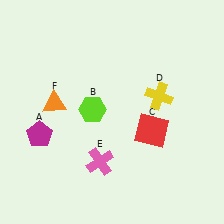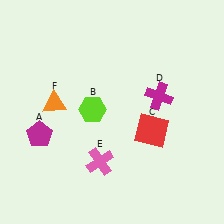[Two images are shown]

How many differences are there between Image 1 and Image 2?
There is 1 difference between the two images.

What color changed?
The cross (D) changed from yellow in Image 1 to magenta in Image 2.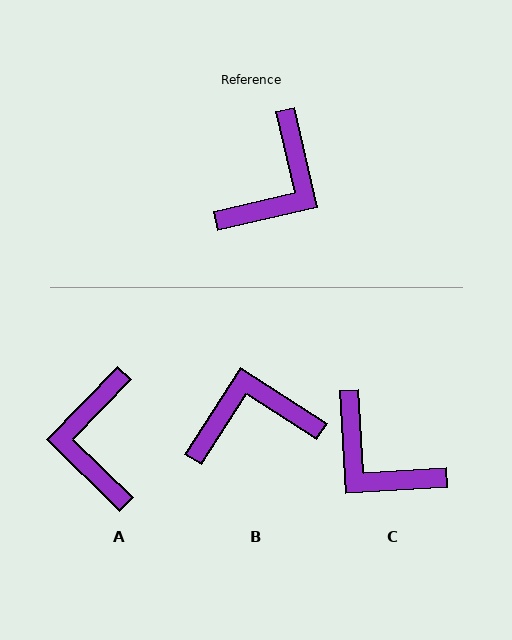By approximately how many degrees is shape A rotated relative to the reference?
Approximately 147 degrees clockwise.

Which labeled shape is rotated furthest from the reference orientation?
A, about 147 degrees away.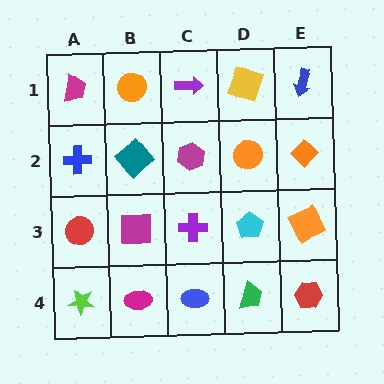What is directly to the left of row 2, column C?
A teal diamond.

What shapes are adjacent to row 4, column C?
A purple cross (row 3, column C), a magenta ellipse (row 4, column B), a green trapezoid (row 4, column D).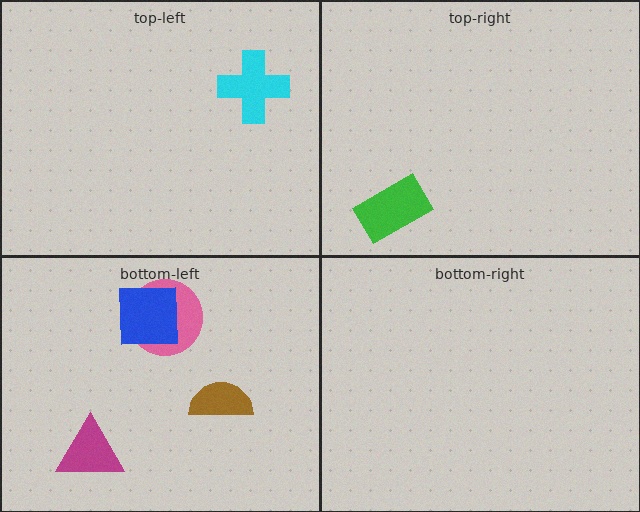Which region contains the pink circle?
The bottom-left region.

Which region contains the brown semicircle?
The bottom-left region.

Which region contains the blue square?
The bottom-left region.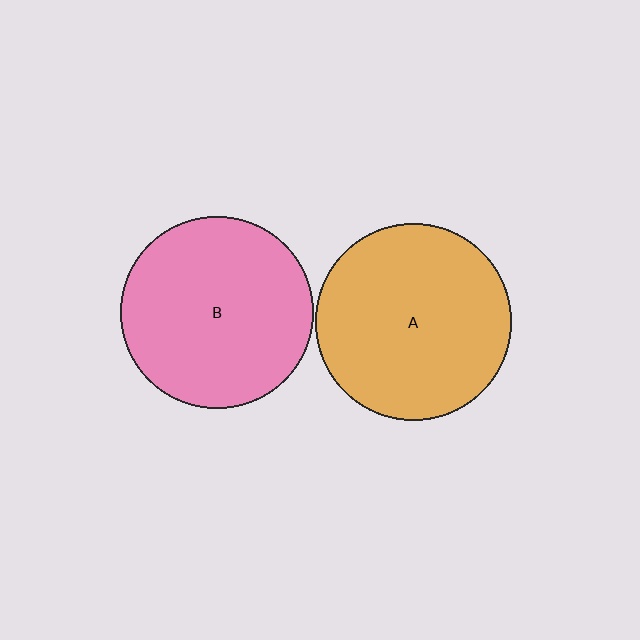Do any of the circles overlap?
No, none of the circles overlap.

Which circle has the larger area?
Circle A (orange).